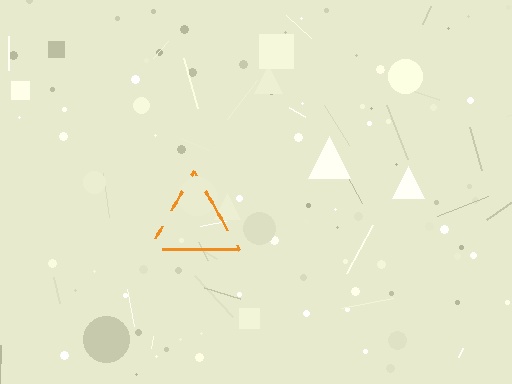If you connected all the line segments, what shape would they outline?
They would outline a triangle.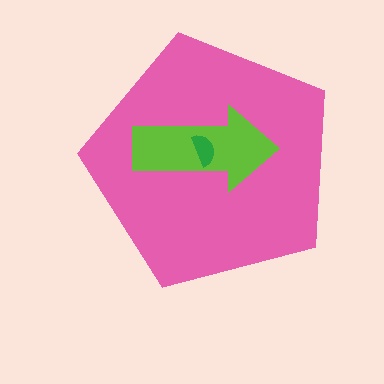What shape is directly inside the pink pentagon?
The lime arrow.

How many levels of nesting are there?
3.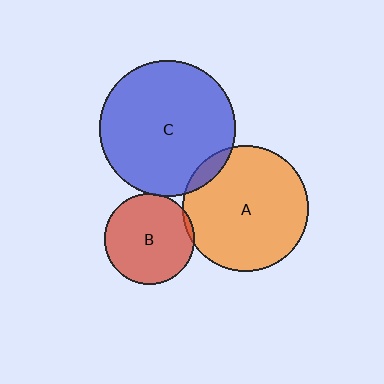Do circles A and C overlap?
Yes.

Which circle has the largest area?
Circle C (blue).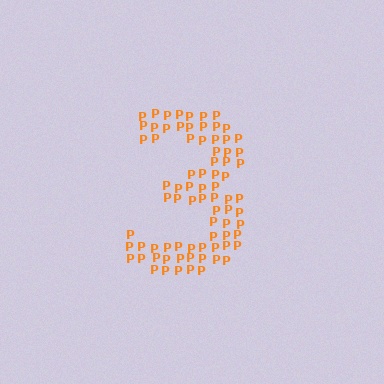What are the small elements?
The small elements are letter P's.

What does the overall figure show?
The overall figure shows the digit 3.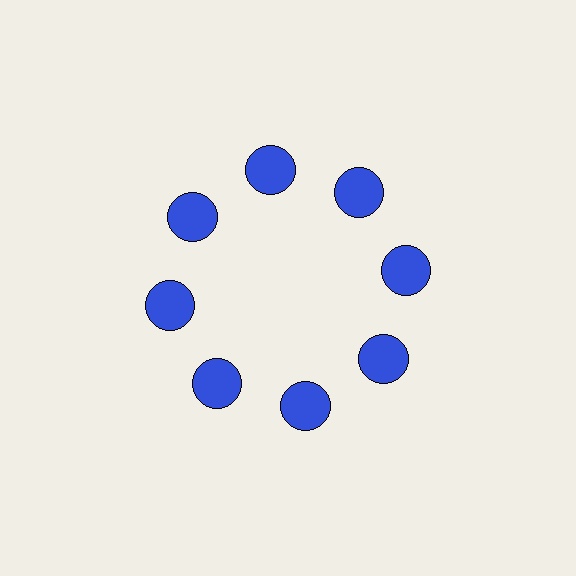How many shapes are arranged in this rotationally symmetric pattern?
There are 8 shapes, arranged in 8 groups of 1.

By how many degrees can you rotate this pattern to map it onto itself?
The pattern maps onto itself every 45 degrees of rotation.